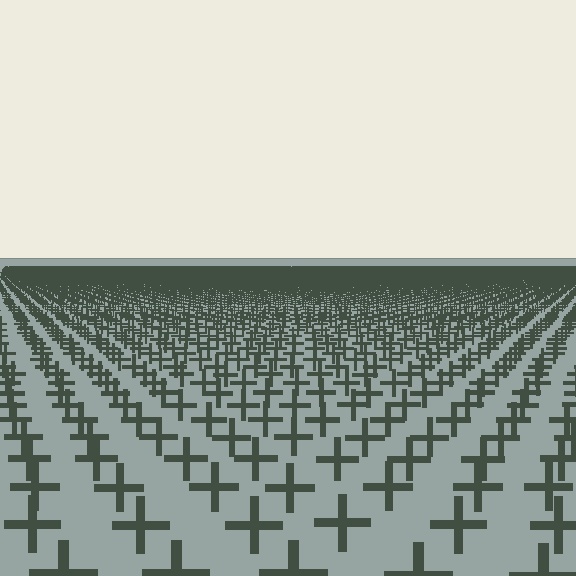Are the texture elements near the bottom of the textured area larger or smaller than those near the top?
Larger. Near the bottom, elements are closer to the viewer and appear at a bigger on-screen size.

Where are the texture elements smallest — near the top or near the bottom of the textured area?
Near the top.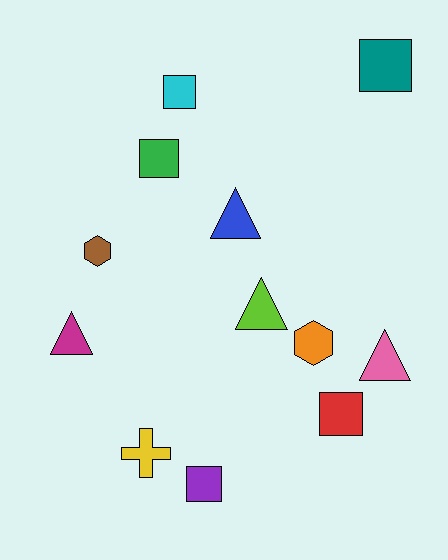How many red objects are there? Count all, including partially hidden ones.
There is 1 red object.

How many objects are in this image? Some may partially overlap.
There are 12 objects.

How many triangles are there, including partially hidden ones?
There are 4 triangles.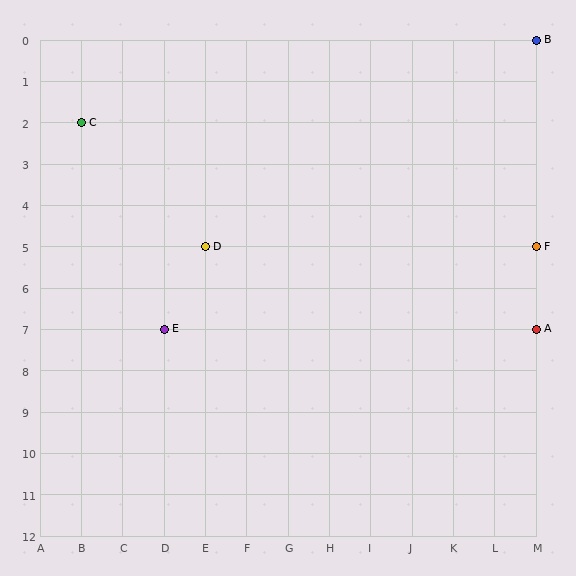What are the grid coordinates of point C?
Point C is at grid coordinates (B, 2).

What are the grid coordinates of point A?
Point A is at grid coordinates (M, 7).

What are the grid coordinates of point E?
Point E is at grid coordinates (D, 7).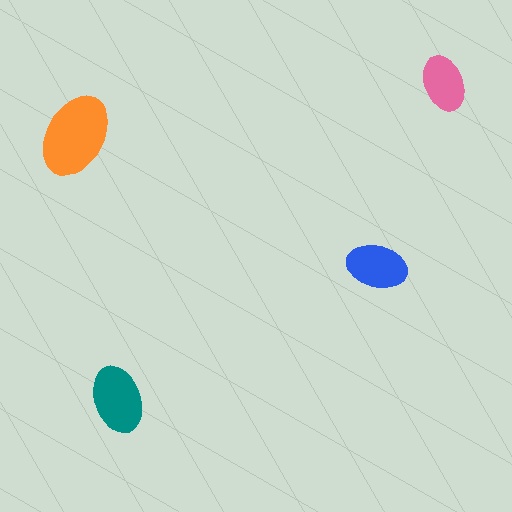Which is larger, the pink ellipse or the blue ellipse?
The blue one.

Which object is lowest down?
The teal ellipse is bottommost.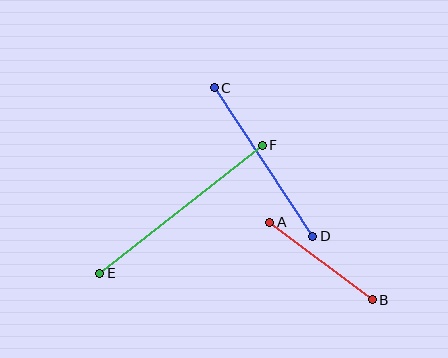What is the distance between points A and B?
The distance is approximately 128 pixels.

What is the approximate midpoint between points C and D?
The midpoint is at approximately (264, 162) pixels.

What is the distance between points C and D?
The distance is approximately 179 pixels.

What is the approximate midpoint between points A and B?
The midpoint is at approximately (321, 261) pixels.